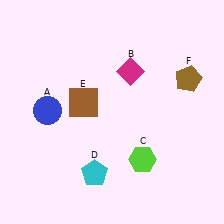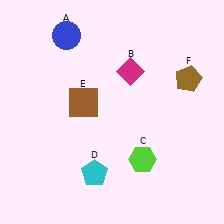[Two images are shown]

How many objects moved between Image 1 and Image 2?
1 object moved between the two images.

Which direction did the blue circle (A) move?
The blue circle (A) moved up.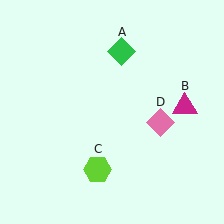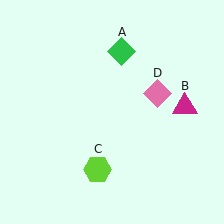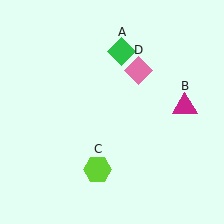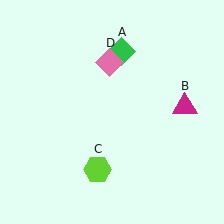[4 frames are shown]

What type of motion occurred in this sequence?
The pink diamond (object D) rotated counterclockwise around the center of the scene.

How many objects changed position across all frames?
1 object changed position: pink diamond (object D).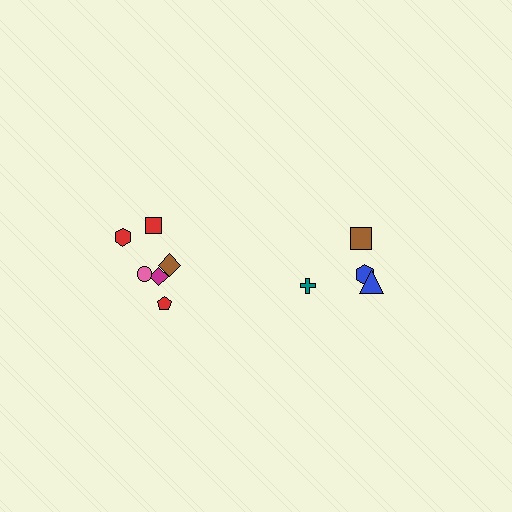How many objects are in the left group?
There are 6 objects.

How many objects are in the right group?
There are 4 objects.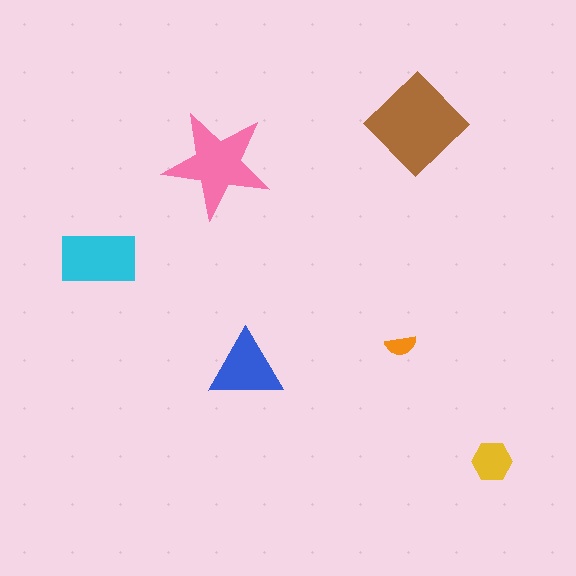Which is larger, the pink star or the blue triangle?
The pink star.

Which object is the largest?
The brown diamond.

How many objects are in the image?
There are 6 objects in the image.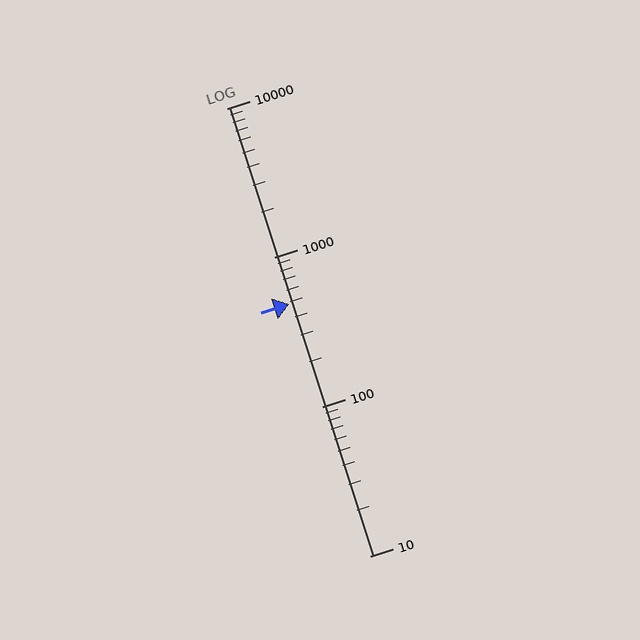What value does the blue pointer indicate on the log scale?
The pointer indicates approximately 490.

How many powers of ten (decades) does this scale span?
The scale spans 3 decades, from 10 to 10000.